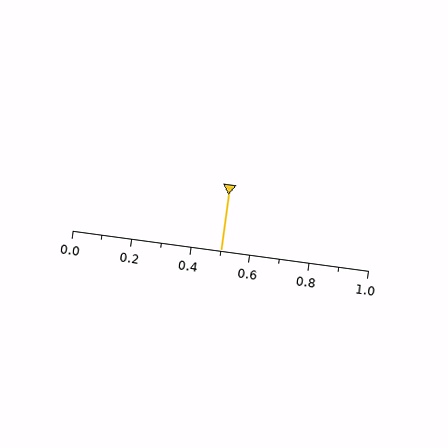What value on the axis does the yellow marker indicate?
The marker indicates approximately 0.5.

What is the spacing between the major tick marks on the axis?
The major ticks are spaced 0.2 apart.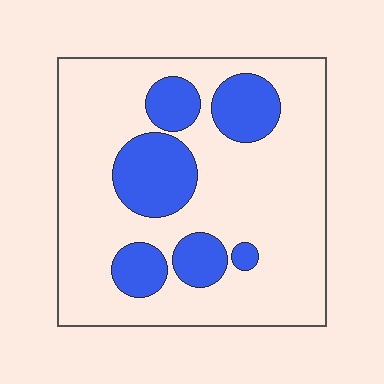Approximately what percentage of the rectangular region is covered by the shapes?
Approximately 25%.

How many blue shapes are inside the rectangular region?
6.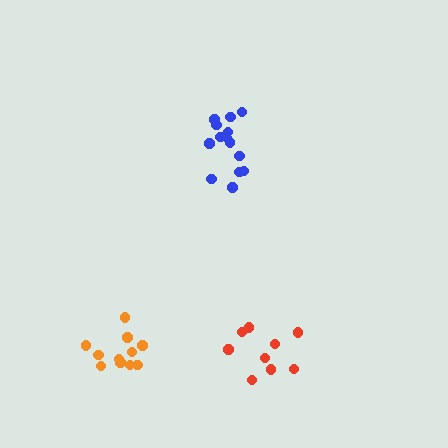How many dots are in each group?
Group 1: 9 dots, Group 2: 11 dots, Group 3: 14 dots (34 total).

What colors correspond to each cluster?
The clusters are colored: red, orange, blue.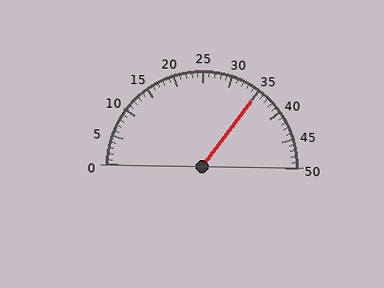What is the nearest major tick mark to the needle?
The nearest major tick mark is 35.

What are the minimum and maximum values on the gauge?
The gauge ranges from 0 to 50.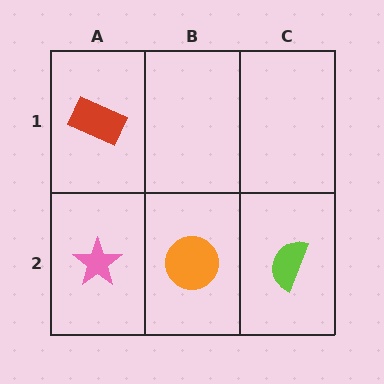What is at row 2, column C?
A lime semicircle.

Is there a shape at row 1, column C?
No, that cell is empty.